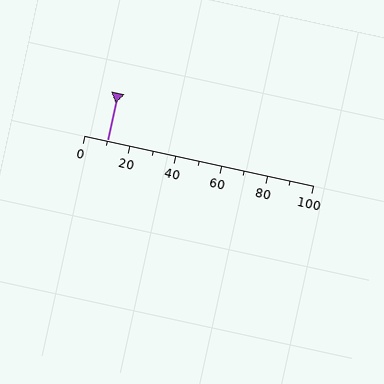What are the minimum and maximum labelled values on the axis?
The axis runs from 0 to 100.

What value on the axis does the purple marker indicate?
The marker indicates approximately 10.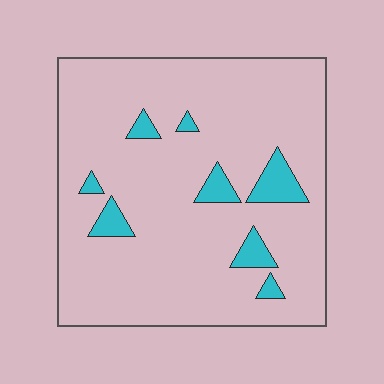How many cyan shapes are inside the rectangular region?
8.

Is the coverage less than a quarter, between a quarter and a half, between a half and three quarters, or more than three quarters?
Less than a quarter.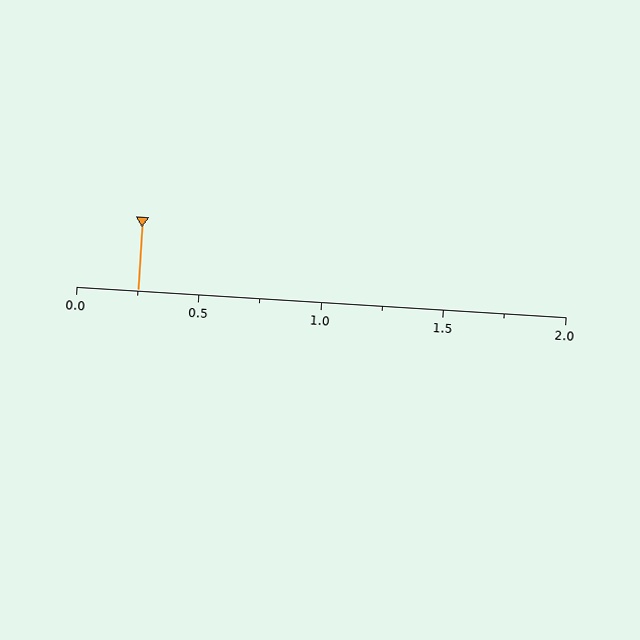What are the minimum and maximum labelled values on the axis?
The axis runs from 0.0 to 2.0.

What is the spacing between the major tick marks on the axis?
The major ticks are spaced 0.5 apart.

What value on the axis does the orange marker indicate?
The marker indicates approximately 0.25.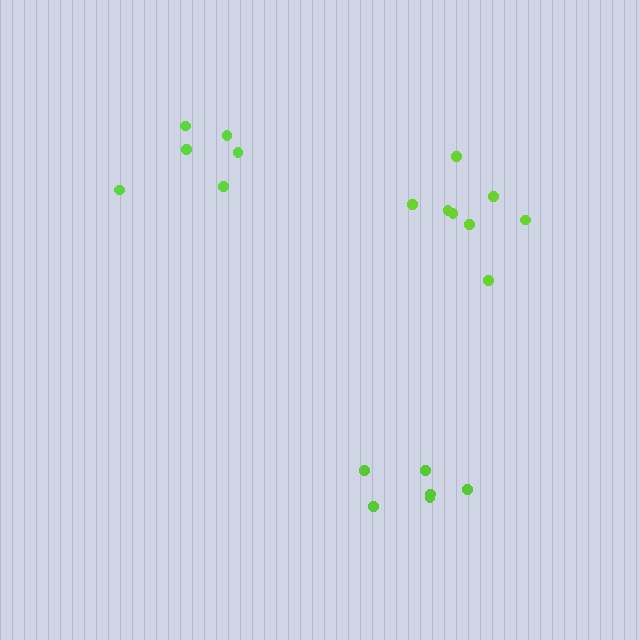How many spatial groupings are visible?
There are 3 spatial groupings.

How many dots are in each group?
Group 1: 6 dots, Group 2: 6 dots, Group 3: 8 dots (20 total).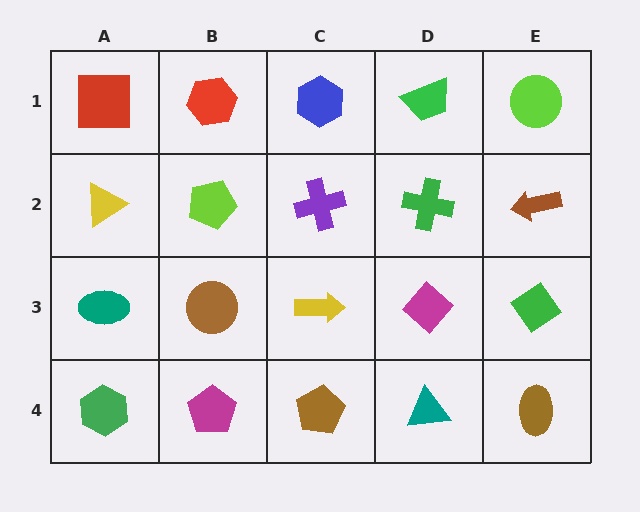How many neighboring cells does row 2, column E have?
3.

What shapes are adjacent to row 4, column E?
A green diamond (row 3, column E), a teal triangle (row 4, column D).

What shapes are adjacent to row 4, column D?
A magenta diamond (row 3, column D), a brown pentagon (row 4, column C), a brown ellipse (row 4, column E).